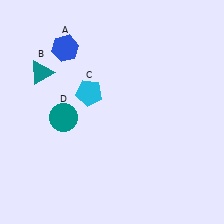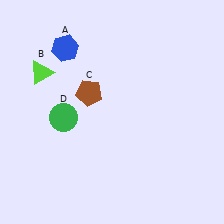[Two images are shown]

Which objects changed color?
B changed from teal to lime. C changed from cyan to brown. D changed from teal to green.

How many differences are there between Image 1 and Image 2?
There are 3 differences between the two images.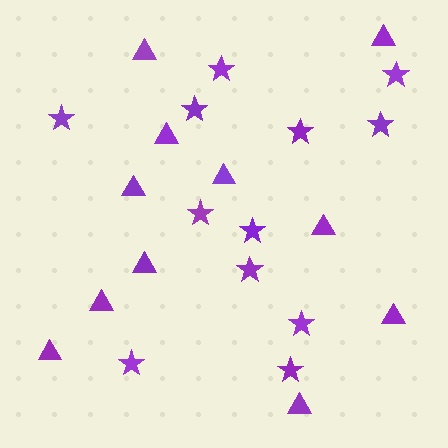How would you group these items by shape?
There are 2 groups: one group of stars (12) and one group of triangles (11).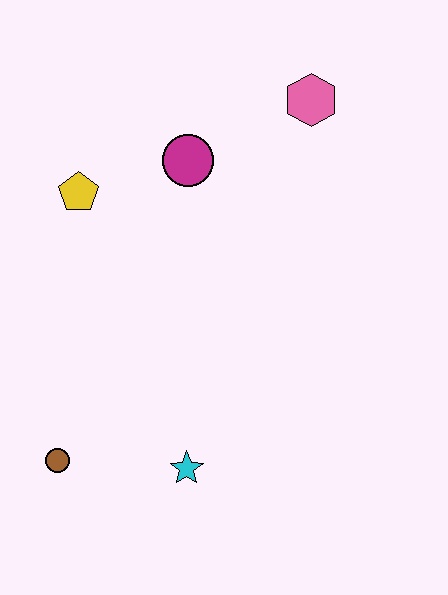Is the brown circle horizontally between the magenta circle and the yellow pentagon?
No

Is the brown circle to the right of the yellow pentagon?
No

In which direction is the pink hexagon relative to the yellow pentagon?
The pink hexagon is to the right of the yellow pentagon.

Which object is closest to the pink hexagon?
The magenta circle is closest to the pink hexagon.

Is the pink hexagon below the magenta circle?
No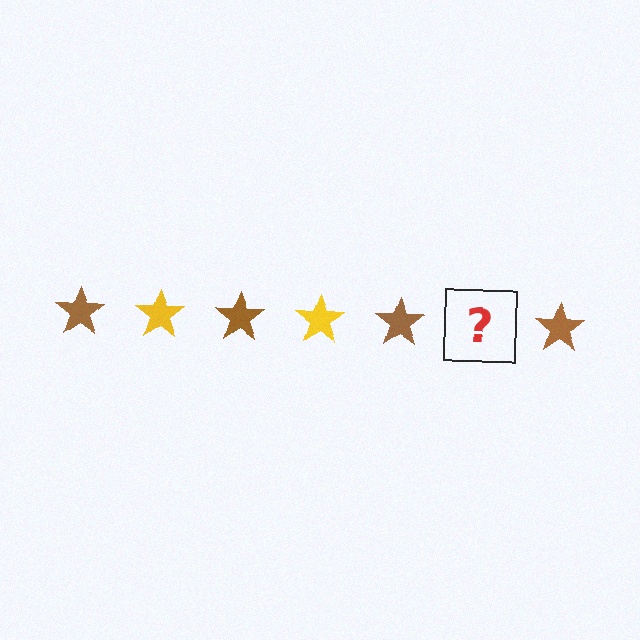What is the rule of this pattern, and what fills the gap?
The rule is that the pattern cycles through brown, yellow stars. The gap should be filled with a yellow star.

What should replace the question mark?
The question mark should be replaced with a yellow star.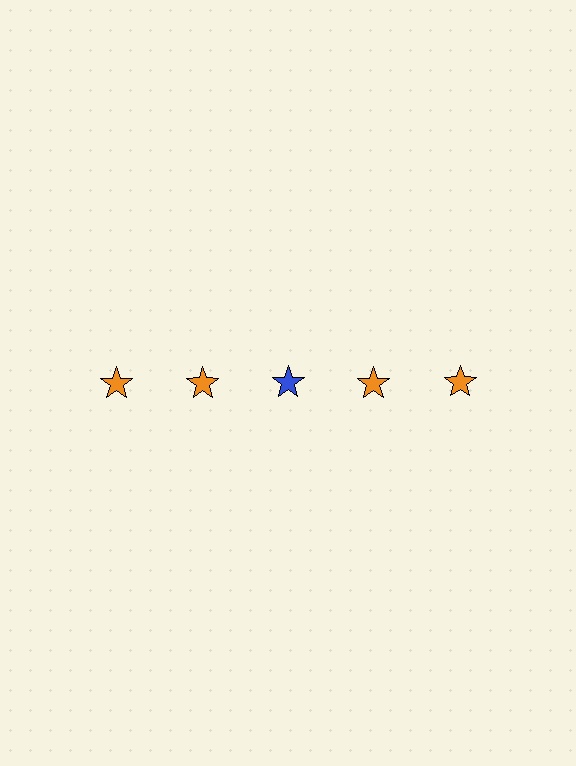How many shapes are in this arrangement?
There are 5 shapes arranged in a grid pattern.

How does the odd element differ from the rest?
It has a different color: blue instead of orange.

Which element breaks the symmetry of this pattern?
The blue star in the top row, center column breaks the symmetry. All other shapes are orange stars.